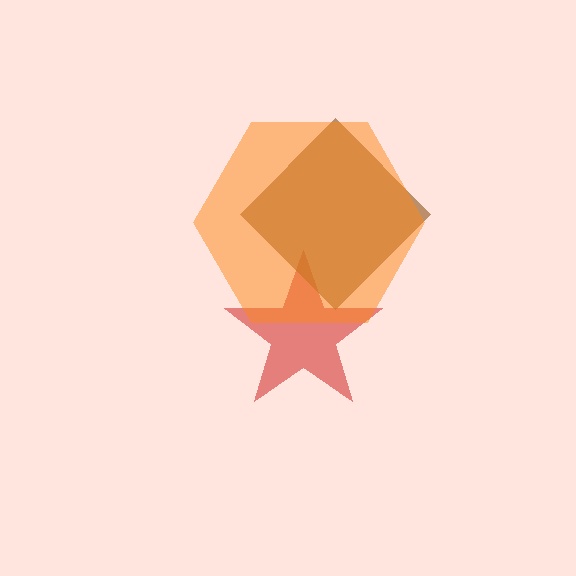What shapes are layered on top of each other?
The layered shapes are: a red star, a brown diamond, an orange hexagon.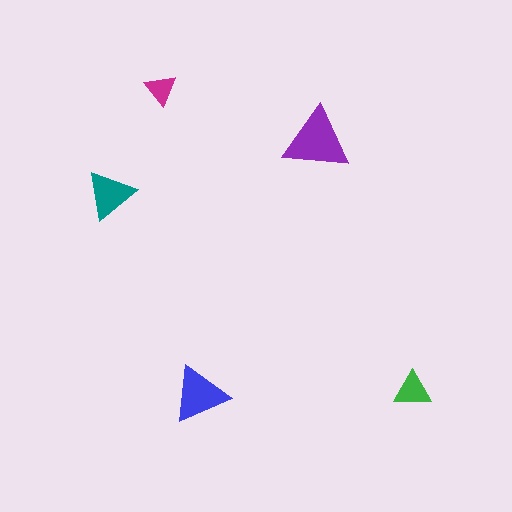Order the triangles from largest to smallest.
the purple one, the blue one, the teal one, the green one, the magenta one.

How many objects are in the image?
There are 5 objects in the image.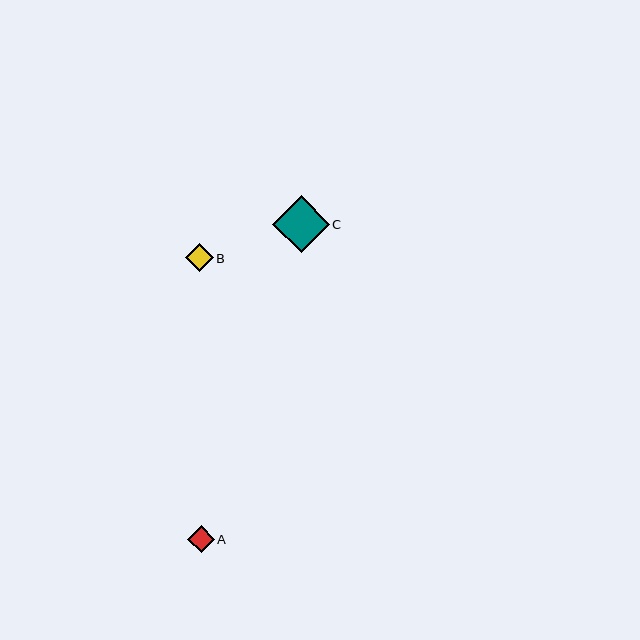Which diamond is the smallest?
Diamond A is the smallest with a size of approximately 27 pixels.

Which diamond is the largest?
Diamond C is the largest with a size of approximately 57 pixels.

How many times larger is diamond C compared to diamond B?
Diamond C is approximately 2.1 times the size of diamond B.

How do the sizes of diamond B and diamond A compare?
Diamond B and diamond A are approximately the same size.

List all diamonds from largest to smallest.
From largest to smallest: C, B, A.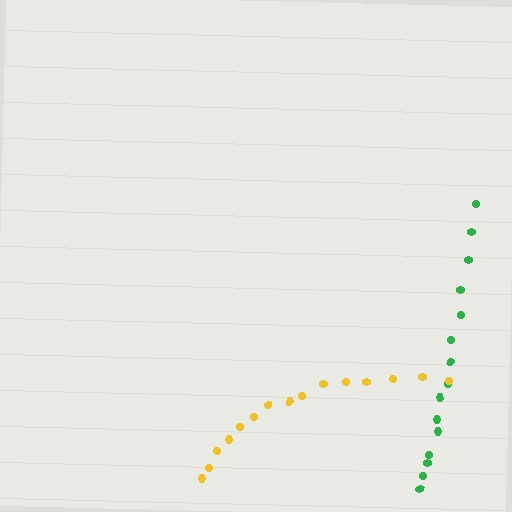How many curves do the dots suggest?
There are 2 distinct paths.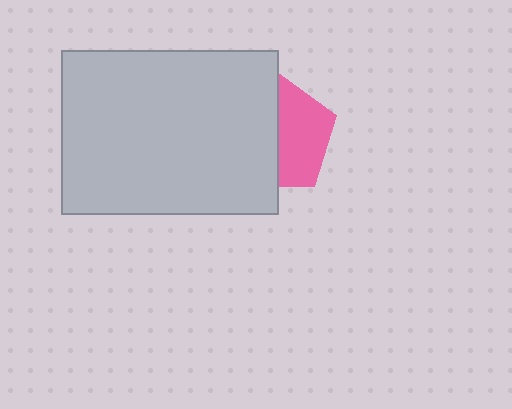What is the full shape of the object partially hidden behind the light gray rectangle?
The partially hidden object is a pink pentagon.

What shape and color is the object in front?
The object in front is a light gray rectangle.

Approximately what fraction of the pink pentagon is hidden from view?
Roughly 53% of the pink pentagon is hidden behind the light gray rectangle.